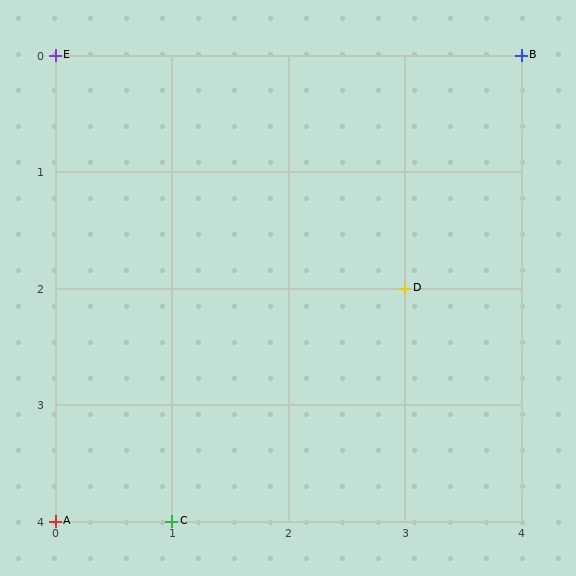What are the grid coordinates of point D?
Point D is at grid coordinates (3, 2).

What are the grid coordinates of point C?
Point C is at grid coordinates (1, 4).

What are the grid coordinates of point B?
Point B is at grid coordinates (4, 0).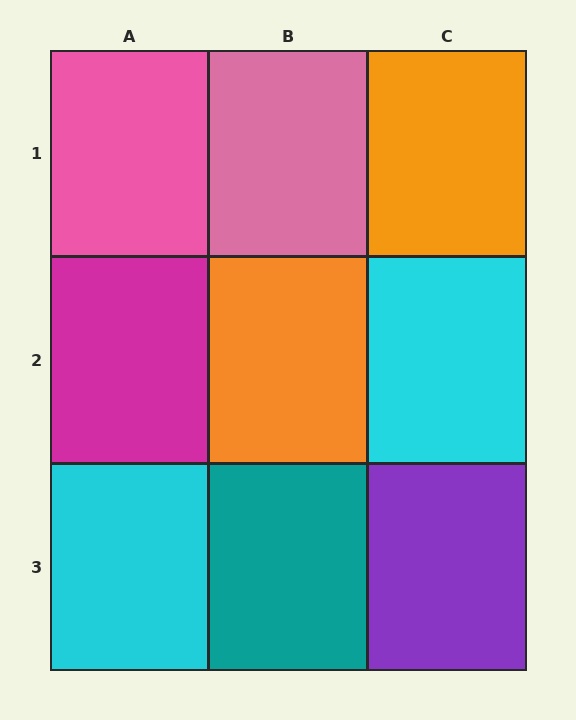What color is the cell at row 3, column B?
Teal.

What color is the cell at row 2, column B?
Orange.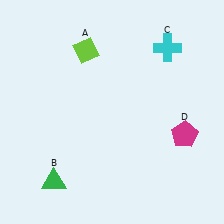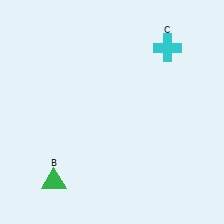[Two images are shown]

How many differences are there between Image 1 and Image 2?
There are 2 differences between the two images.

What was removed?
The lime diamond (A), the magenta pentagon (D) were removed in Image 2.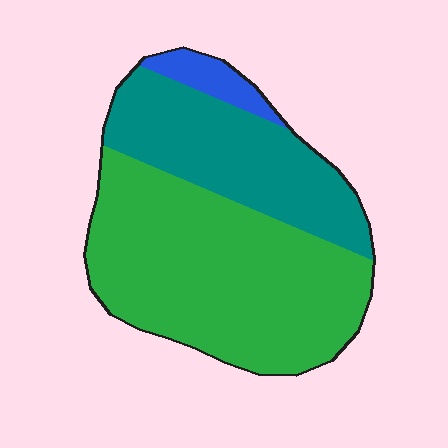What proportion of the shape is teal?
Teal takes up between a third and a half of the shape.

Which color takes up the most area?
Green, at roughly 60%.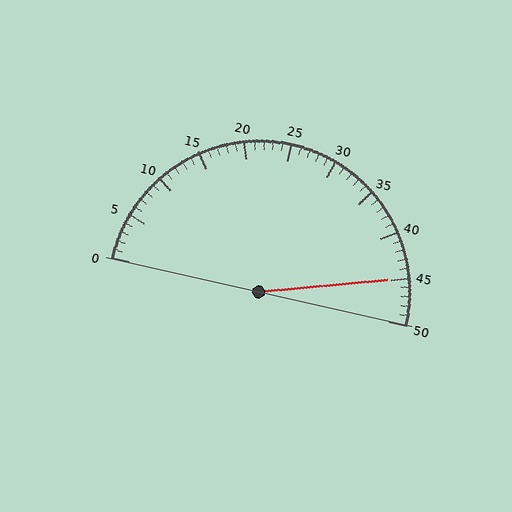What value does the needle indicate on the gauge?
The needle indicates approximately 45.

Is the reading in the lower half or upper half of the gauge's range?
The reading is in the upper half of the range (0 to 50).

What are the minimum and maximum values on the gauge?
The gauge ranges from 0 to 50.